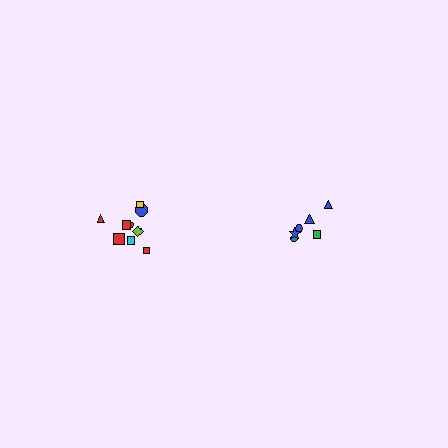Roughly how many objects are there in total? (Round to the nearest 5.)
Roughly 15 objects in total.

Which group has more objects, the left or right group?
The left group.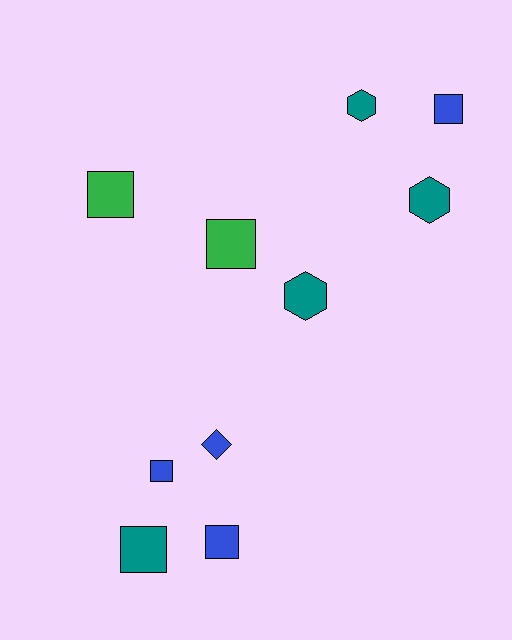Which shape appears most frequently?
Square, with 6 objects.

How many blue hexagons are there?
There are no blue hexagons.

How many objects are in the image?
There are 10 objects.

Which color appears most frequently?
Blue, with 4 objects.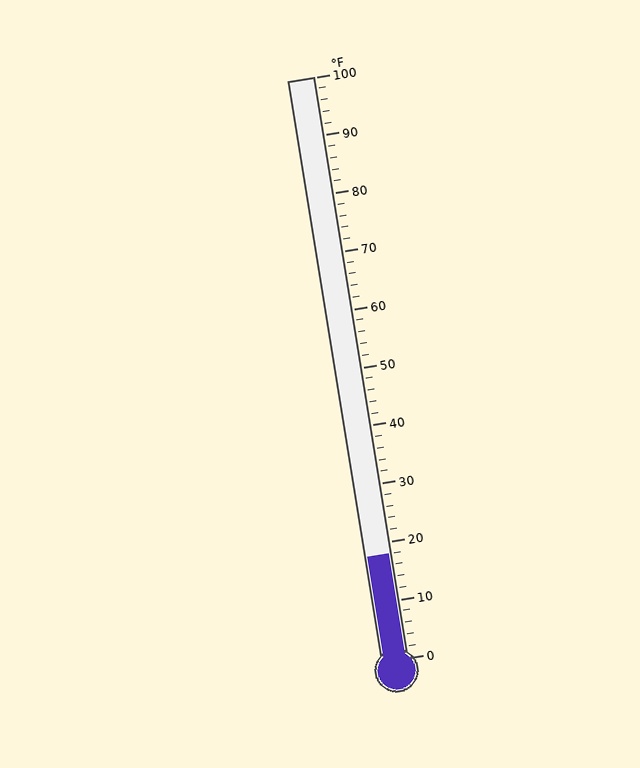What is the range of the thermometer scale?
The thermometer scale ranges from 0°F to 100°F.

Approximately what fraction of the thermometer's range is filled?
The thermometer is filled to approximately 20% of its range.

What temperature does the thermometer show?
The thermometer shows approximately 18°F.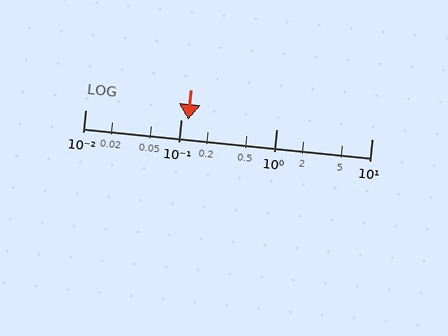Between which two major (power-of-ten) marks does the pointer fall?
The pointer is between 0.1 and 1.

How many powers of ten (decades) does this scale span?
The scale spans 3 decades, from 0.01 to 10.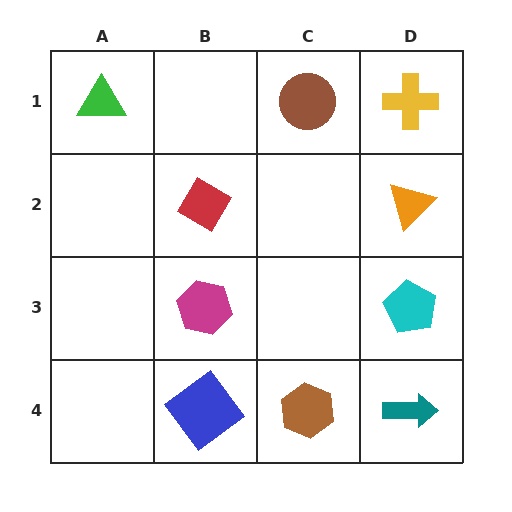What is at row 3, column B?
A magenta hexagon.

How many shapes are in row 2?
2 shapes.